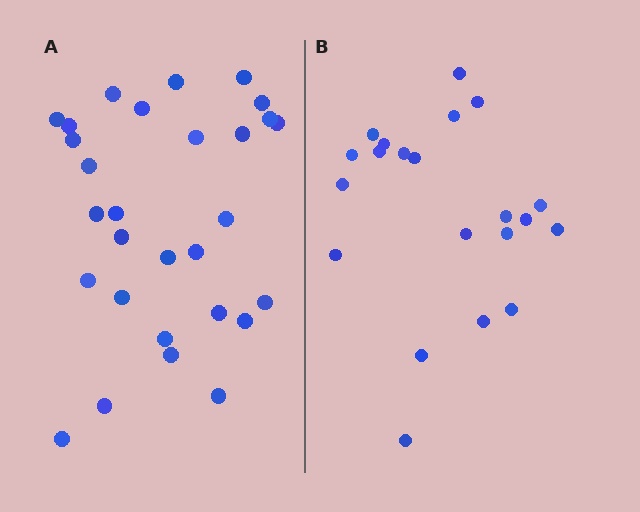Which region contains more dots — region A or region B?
Region A (the left region) has more dots.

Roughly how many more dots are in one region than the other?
Region A has roughly 8 or so more dots than region B.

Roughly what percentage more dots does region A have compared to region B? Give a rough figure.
About 40% more.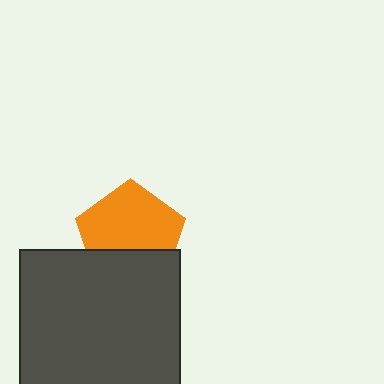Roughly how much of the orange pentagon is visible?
Most of it is visible (roughly 67%).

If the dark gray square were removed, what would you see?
You would see the complete orange pentagon.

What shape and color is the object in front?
The object in front is a dark gray square.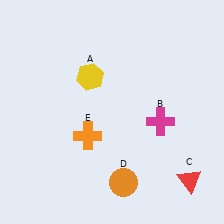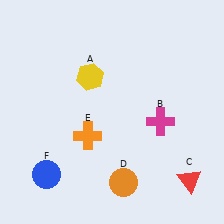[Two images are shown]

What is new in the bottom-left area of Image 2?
A blue circle (F) was added in the bottom-left area of Image 2.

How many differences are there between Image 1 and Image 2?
There is 1 difference between the two images.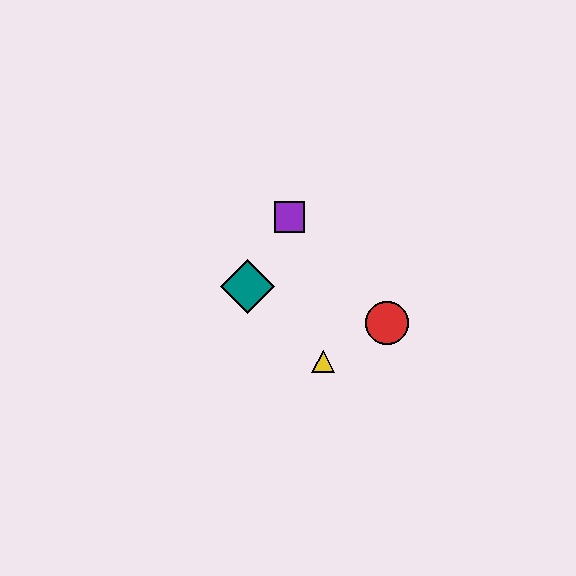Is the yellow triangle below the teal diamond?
Yes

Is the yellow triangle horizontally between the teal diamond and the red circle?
Yes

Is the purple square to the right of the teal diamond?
Yes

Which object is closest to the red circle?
The yellow triangle is closest to the red circle.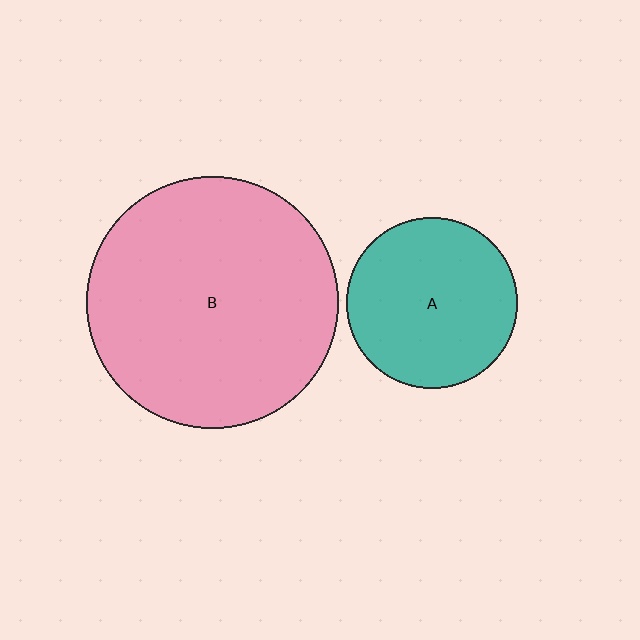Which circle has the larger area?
Circle B (pink).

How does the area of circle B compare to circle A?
Approximately 2.2 times.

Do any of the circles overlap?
No, none of the circles overlap.